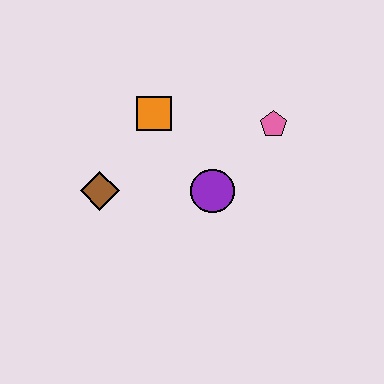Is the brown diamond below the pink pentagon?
Yes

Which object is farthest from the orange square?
The pink pentagon is farthest from the orange square.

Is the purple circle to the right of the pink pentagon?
No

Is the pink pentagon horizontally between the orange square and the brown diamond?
No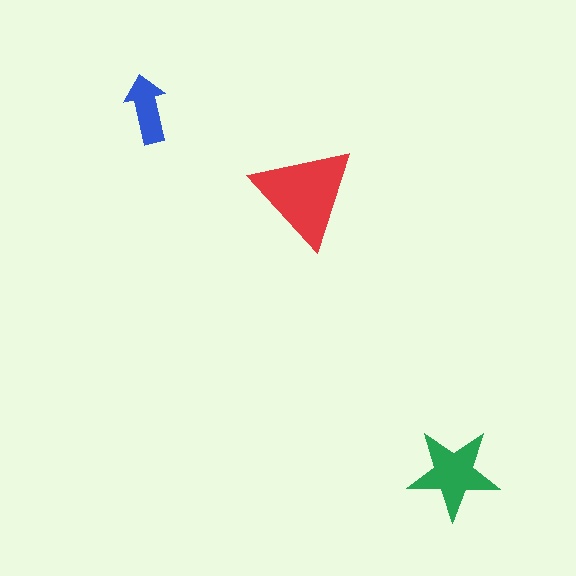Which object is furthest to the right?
The green star is rightmost.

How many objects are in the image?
There are 3 objects in the image.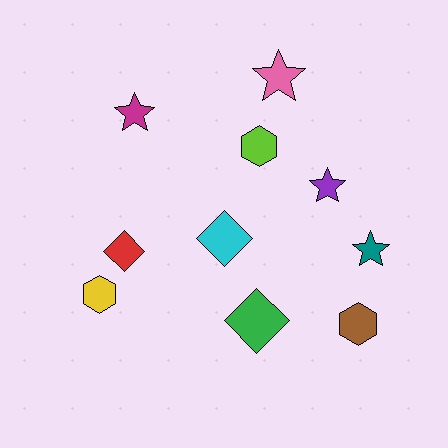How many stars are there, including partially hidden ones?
There are 4 stars.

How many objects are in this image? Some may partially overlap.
There are 10 objects.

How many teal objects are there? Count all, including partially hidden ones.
There is 1 teal object.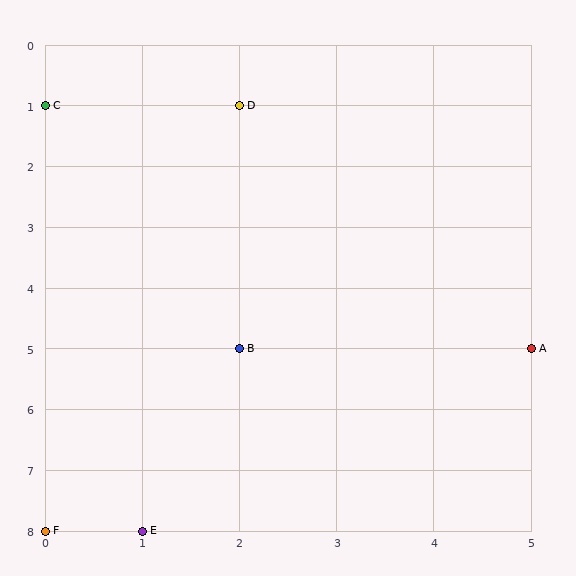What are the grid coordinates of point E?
Point E is at grid coordinates (1, 8).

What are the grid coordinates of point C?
Point C is at grid coordinates (0, 1).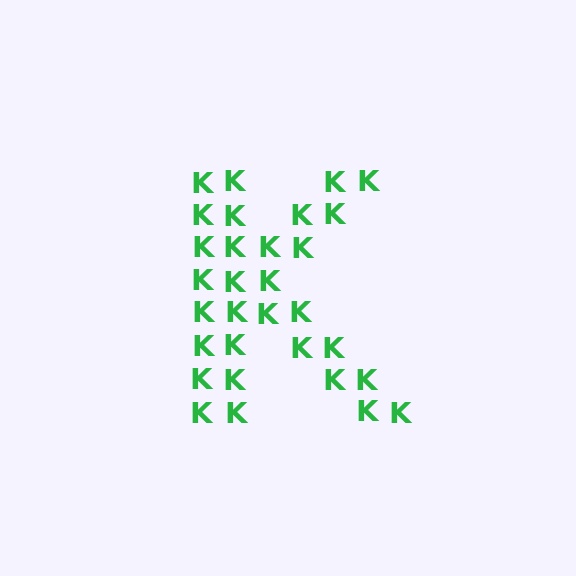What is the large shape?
The large shape is the letter K.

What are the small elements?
The small elements are letter K's.